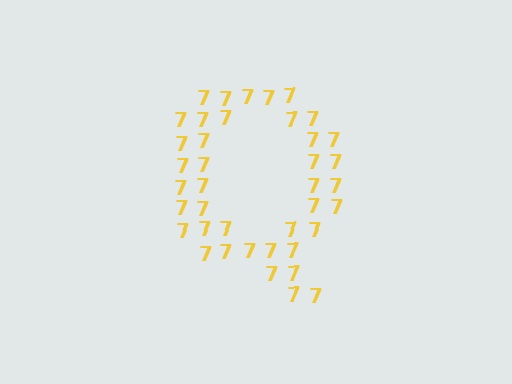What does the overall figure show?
The overall figure shows the letter Q.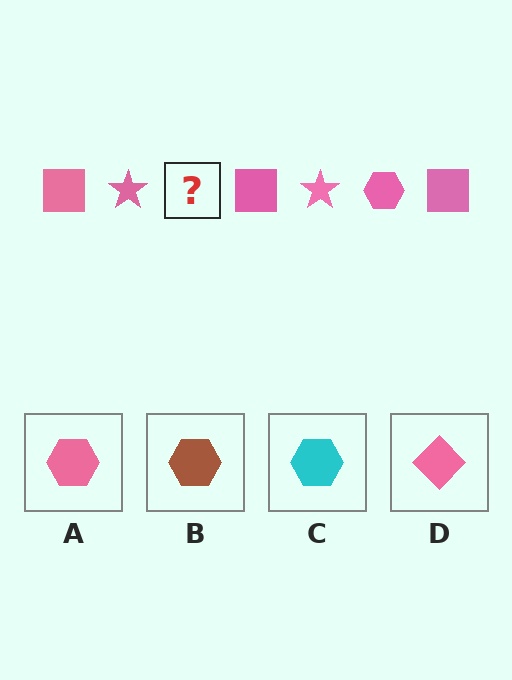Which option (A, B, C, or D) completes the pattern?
A.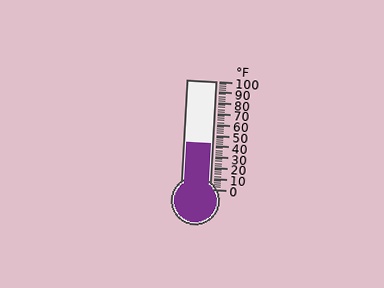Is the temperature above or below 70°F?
The temperature is below 70°F.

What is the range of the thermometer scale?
The thermometer scale ranges from 0°F to 100°F.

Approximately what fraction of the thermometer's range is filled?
The thermometer is filled to approximately 40% of its range.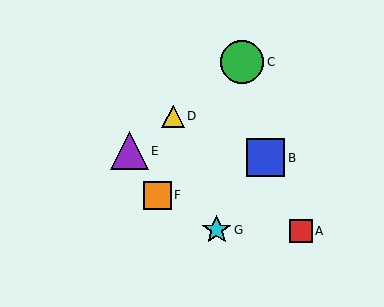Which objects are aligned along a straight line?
Objects C, D, E are aligned along a straight line.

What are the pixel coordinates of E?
Object E is at (130, 151).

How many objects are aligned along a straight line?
3 objects (C, D, E) are aligned along a straight line.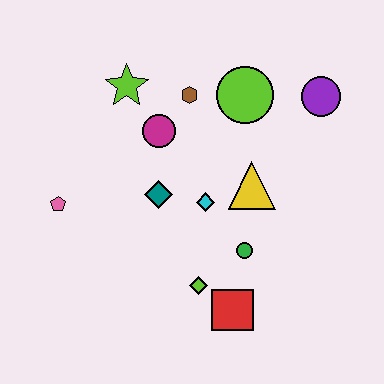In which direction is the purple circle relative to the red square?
The purple circle is above the red square.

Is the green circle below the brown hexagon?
Yes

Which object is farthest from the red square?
The lime star is farthest from the red square.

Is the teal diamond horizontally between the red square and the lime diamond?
No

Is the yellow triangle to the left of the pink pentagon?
No